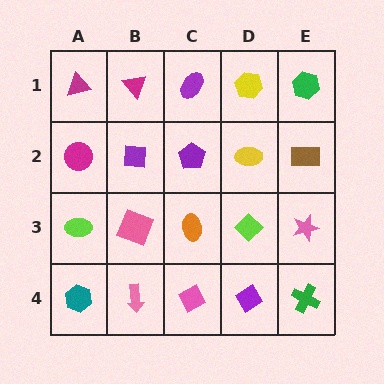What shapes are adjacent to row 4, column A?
A lime ellipse (row 3, column A), a pink arrow (row 4, column B).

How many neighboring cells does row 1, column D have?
3.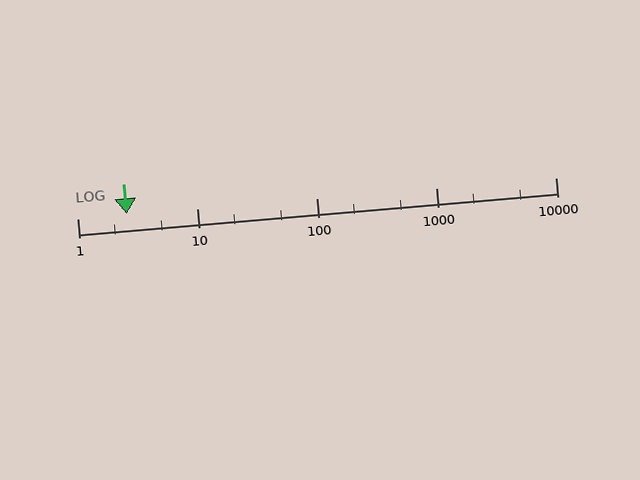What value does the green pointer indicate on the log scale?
The pointer indicates approximately 2.6.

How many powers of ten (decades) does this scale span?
The scale spans 4 decades, from 1 to 10000.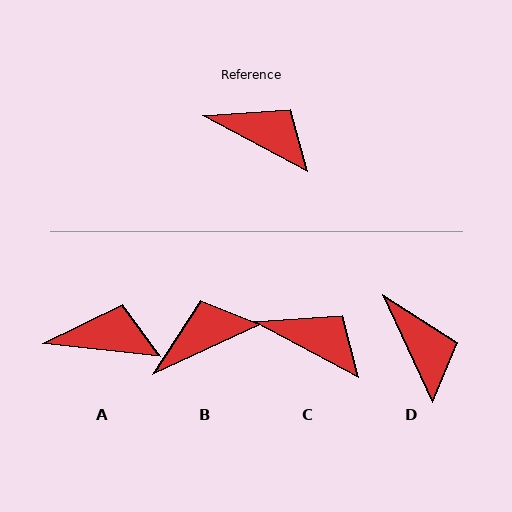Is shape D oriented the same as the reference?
No, it is off by about 38 degrees.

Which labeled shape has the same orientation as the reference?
C.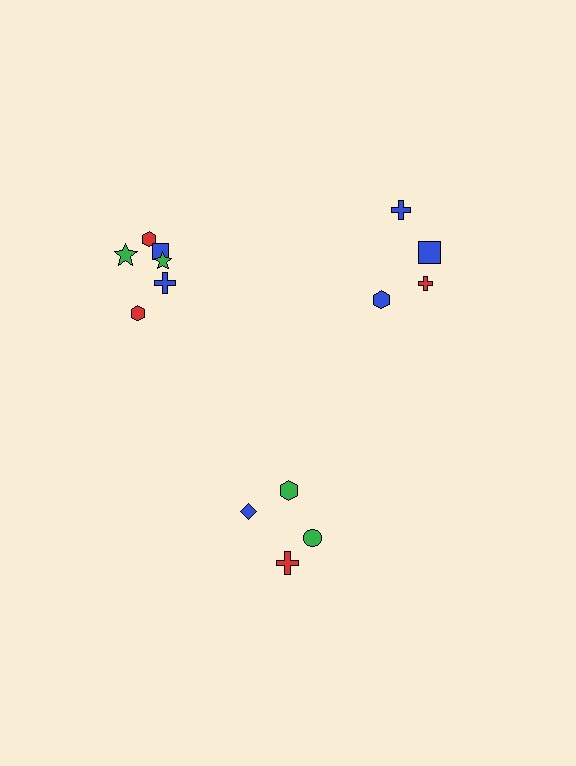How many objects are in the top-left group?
There are 6 objects.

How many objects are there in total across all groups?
There are 14 objects.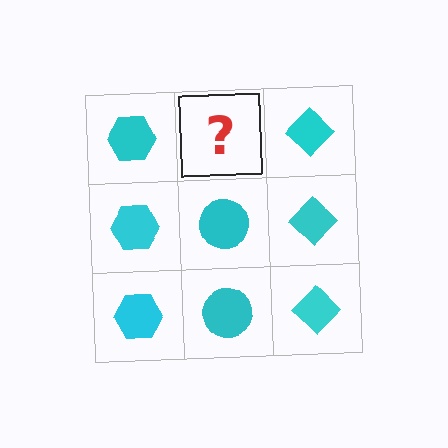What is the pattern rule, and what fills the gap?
The rule is that each column has a consistent shape. The gap should be filled with a cyan circle.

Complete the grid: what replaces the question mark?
The question mark should be replaced with a cyan circle.